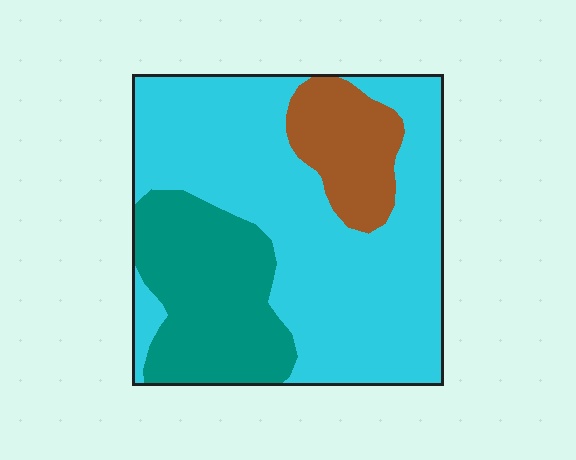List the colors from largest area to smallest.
From largest to smallest: cyan, teal, brown.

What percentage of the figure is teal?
Teal covers about 25% of the figure.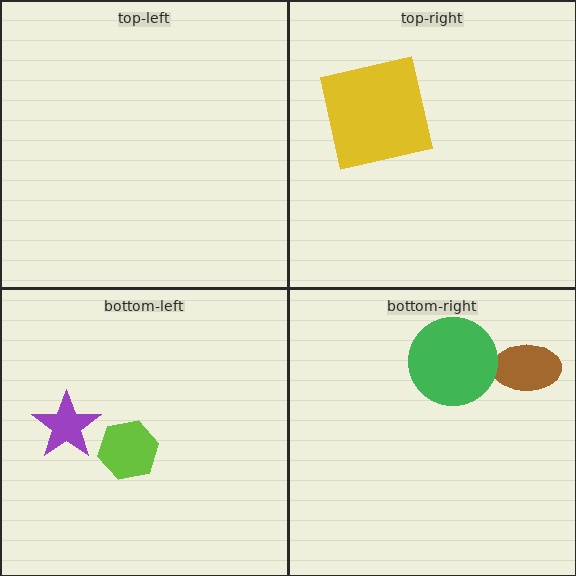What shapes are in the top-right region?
The yellow square.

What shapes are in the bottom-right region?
The brown ellipse, the green circle.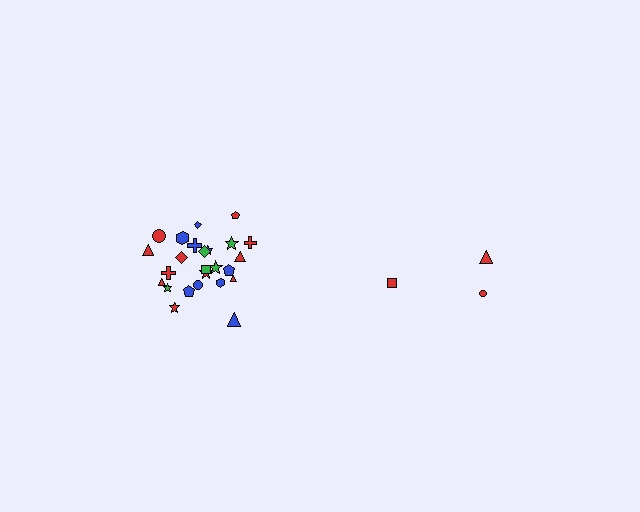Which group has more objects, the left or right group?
The left group.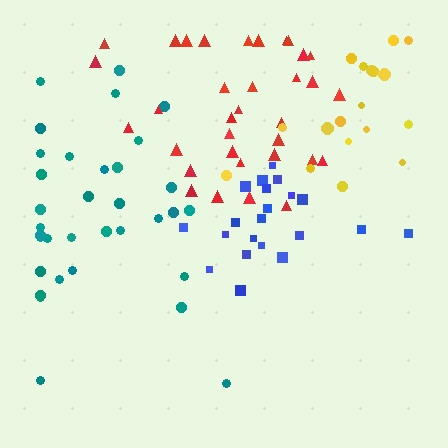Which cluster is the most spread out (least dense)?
Yellow.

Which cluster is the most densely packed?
Blue.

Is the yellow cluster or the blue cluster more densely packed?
Blue.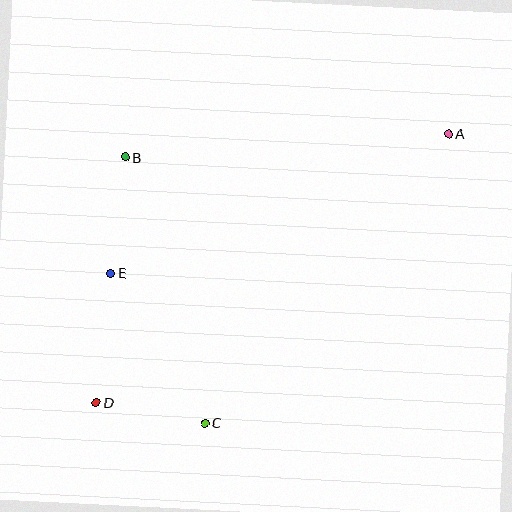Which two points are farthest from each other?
Points A and D are farthest from each other.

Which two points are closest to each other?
Points C and D are closest to each other.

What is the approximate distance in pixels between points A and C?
The distance between A and C is approximately 378 pixels.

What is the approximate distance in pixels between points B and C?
The distance between B and C is approximately 277 pixels.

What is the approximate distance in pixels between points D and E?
The distance between D and E is approximately 130 pixels.